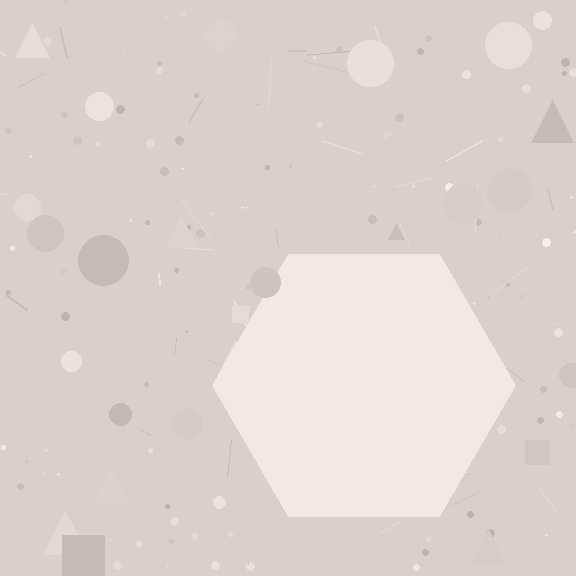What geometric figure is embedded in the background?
A hexagon is embedded in the background.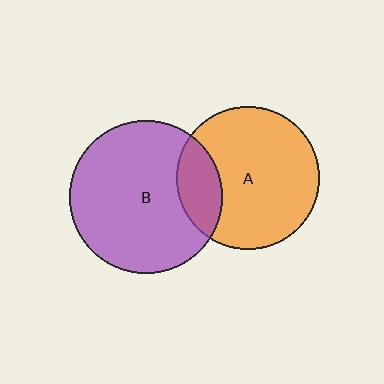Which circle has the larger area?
Circle B (purple).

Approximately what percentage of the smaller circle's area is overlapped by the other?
Approximately 20%.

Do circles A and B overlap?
Yes.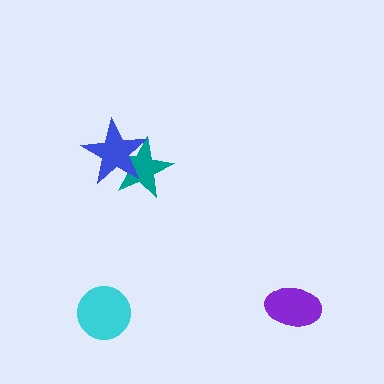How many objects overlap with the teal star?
1 object overlaps with the teal star.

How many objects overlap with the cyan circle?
0 objects overlap with the cyan circle.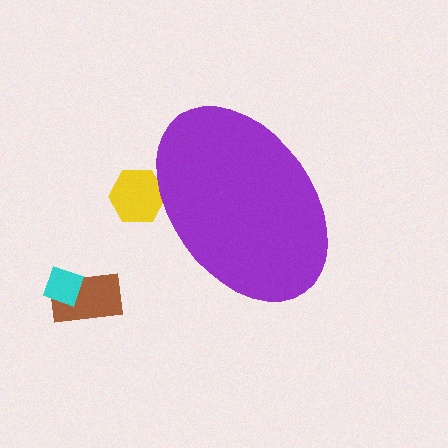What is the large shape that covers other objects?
A purple ellipse.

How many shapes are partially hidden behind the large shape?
1 shape is partially hidden.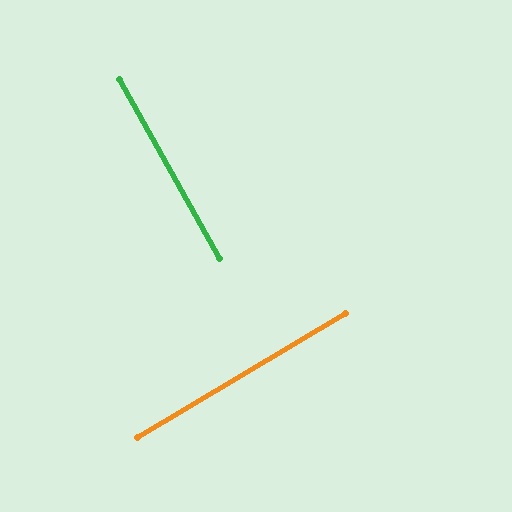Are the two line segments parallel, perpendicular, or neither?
Perpendicular — they meet at approximately 89°.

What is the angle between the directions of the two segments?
Approximately 89 degrees.